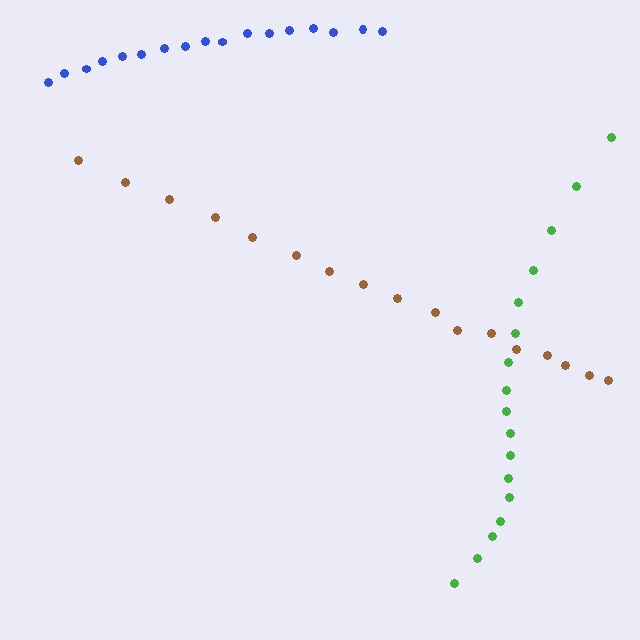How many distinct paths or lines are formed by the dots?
There are 3 distinct paths.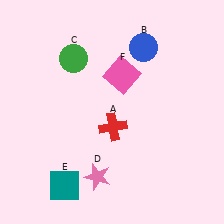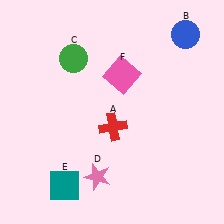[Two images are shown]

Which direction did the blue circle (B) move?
The blue circle (B) moved right.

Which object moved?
The blue circle (B) moved right.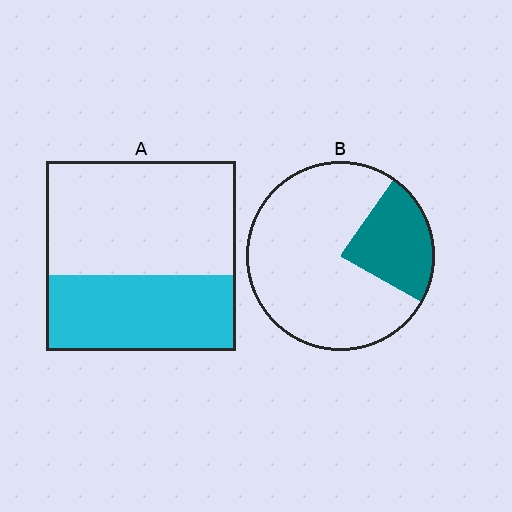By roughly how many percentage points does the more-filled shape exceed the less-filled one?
By roughly 15 percentage points (A over B).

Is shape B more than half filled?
No.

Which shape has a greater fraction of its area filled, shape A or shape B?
Shape A.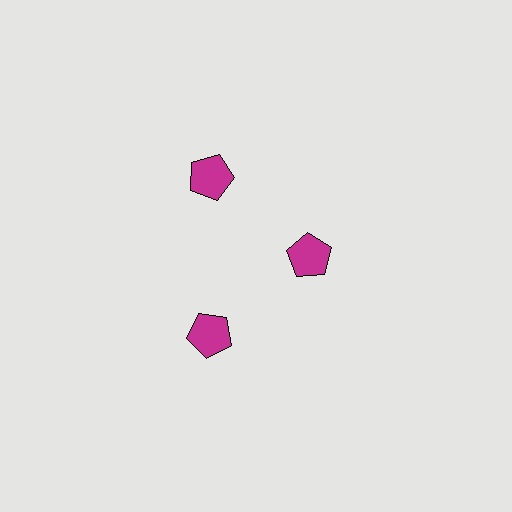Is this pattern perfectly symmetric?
No. The 3 magenta pentagons are arranged in a ring, but one element near the 3 o'clock position is pulled inward toward the center, breaking the 3-fold rotational symmetry.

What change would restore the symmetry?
The symmetry would be restored by moving it outward, back onto the ring so that all 3 pentagons sit at equal angles and equal distance from the center.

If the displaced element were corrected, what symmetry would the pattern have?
It would have 3-fold rotational symmetry — the pattern would map onto itself every 120 degrees.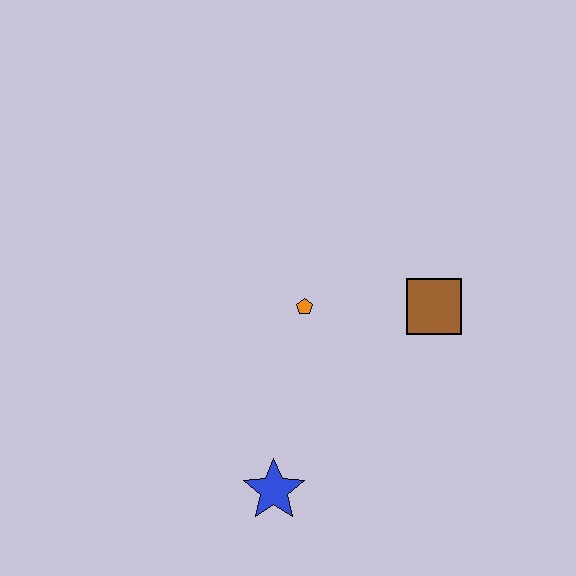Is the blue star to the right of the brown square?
No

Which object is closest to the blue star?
The orange pentagon is closest to the blue star.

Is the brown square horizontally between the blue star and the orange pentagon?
No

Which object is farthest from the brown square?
The blue star is farthest from the brown square.